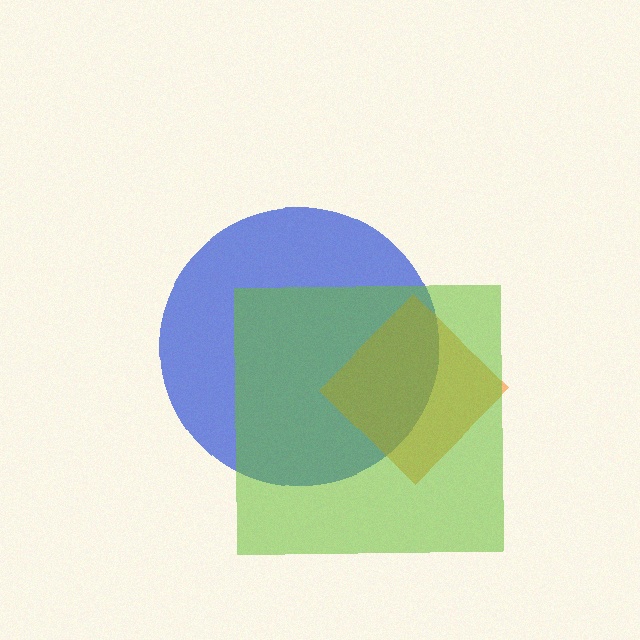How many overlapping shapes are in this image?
There are 3 overlapping shapes in the image.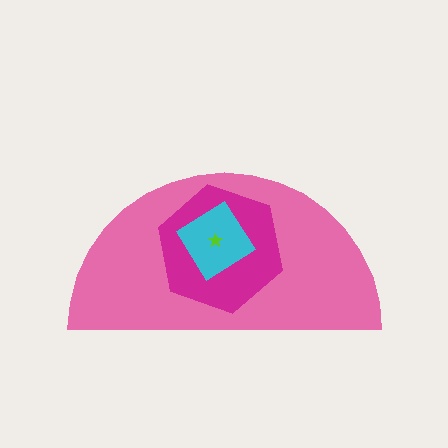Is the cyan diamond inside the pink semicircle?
Yes.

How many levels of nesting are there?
4.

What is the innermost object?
The lime star.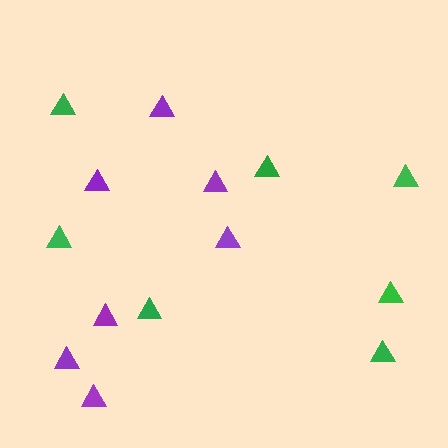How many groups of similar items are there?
There are 2 groups: one group of green triangles (7) and one group of purple triangles (7).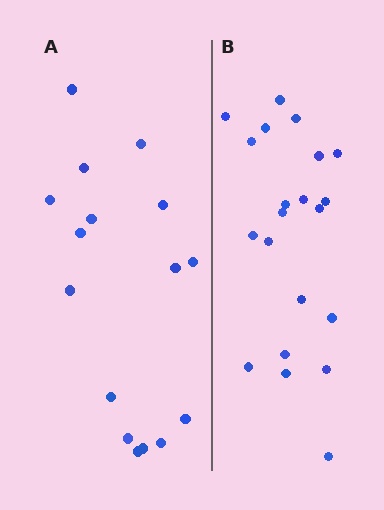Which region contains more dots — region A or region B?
Region B (the right region) has more dots.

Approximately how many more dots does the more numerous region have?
Region B has about 5 more dots than region A.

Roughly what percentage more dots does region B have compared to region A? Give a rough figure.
About 30% more.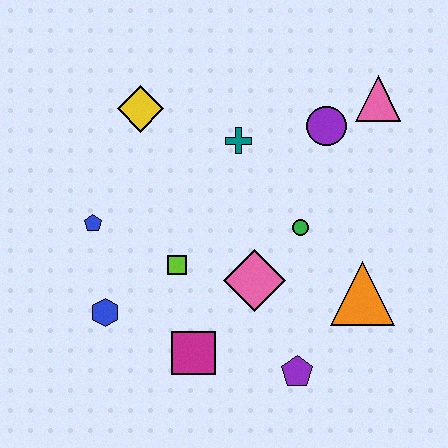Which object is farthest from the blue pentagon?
The pink triangle is farthest from the blue pentagon.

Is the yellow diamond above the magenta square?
Yes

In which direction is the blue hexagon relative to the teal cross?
The blue hexagon is below the teal cross.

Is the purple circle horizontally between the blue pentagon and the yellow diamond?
No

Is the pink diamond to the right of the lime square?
Yes